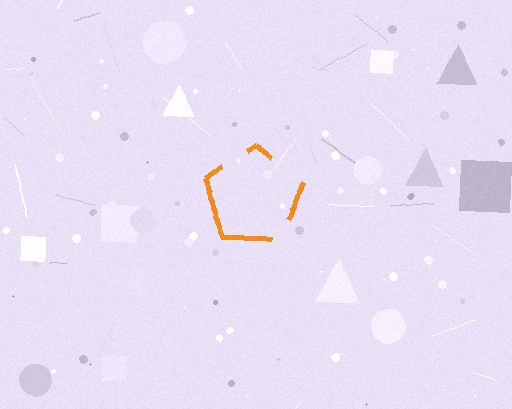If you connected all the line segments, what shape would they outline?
They would outline a pentagon.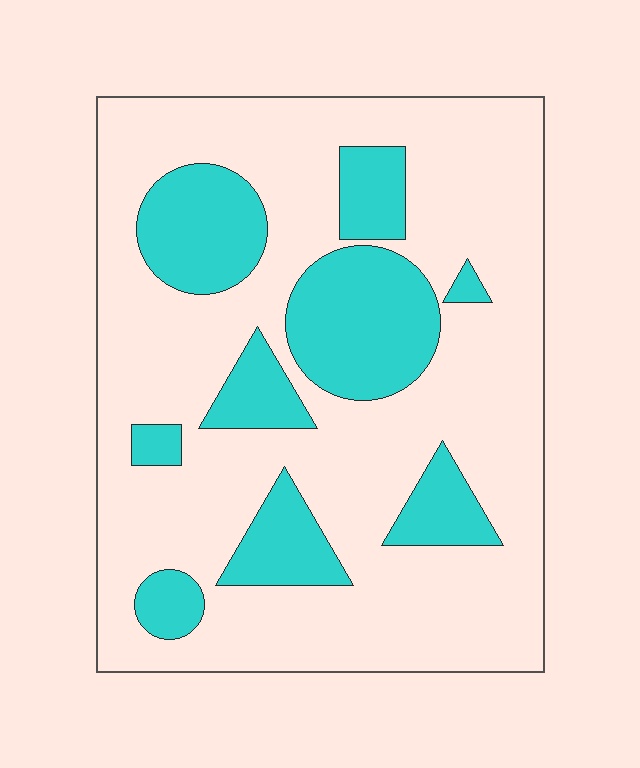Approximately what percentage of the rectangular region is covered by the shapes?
Approximately 25%.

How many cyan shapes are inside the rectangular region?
9.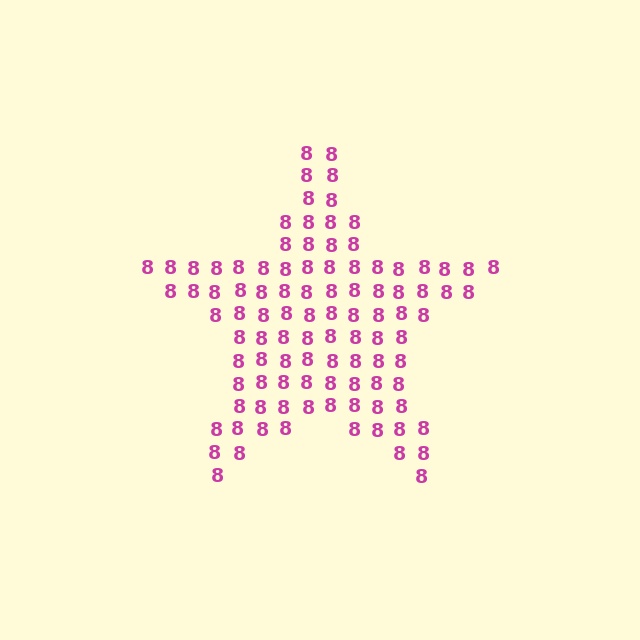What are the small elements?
The small elements are digit 8's.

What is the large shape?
The large shape is a star.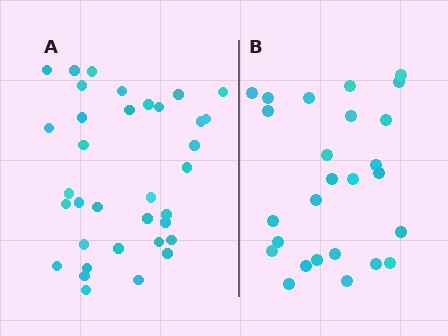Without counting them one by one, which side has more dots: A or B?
Region A (the left region) has more dots.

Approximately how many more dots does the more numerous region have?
Region A has roughly 8 or so more dots than region B.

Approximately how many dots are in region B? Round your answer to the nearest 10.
About 30 dots. (The exact count is 26, which rounds to 30.)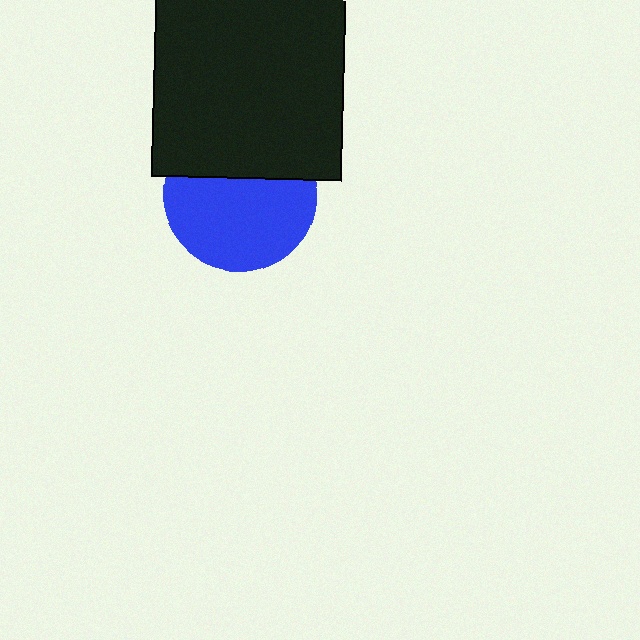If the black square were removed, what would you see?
You would see the complete blue circle.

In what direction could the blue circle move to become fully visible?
The blue circle could move down. That would shift it out from behind the black square entirely.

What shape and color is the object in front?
The object in front is a black square.